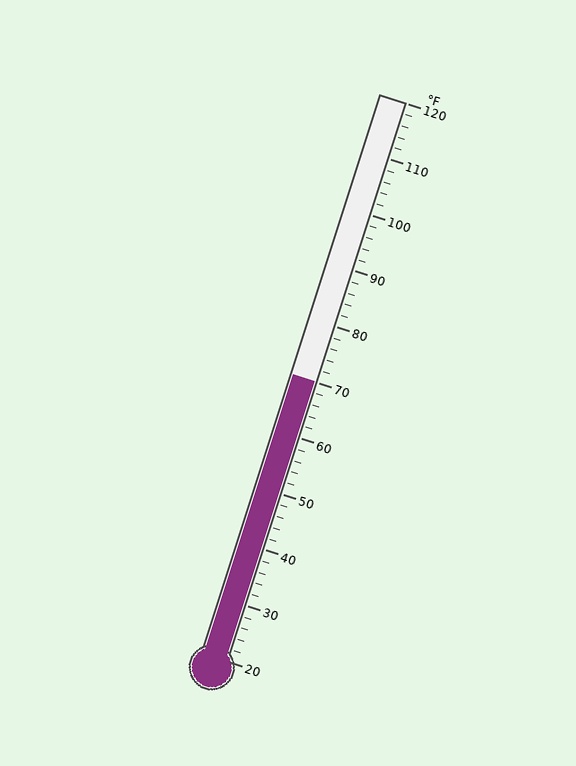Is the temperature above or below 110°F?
The temperature is below 110°F.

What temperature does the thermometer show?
The thermometer shows approximately 70°F.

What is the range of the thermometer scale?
The thermometer scale ranges from 20°F to 120°F.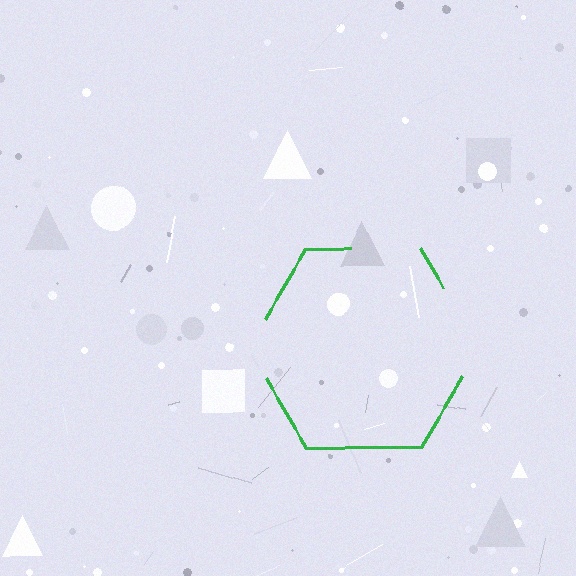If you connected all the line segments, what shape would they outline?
They would outline a hexagon.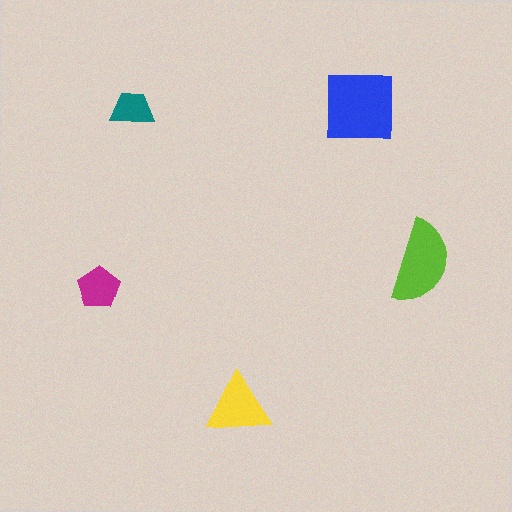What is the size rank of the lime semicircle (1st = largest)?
2nd.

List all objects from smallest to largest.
The teal trapezoid, the magenta pentagon, the yellow triangle, the lime semicircle, the blue square.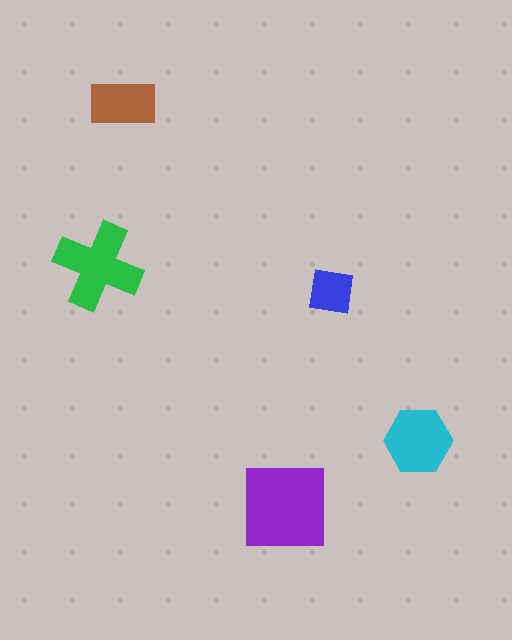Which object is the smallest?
The blue square.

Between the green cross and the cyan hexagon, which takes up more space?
The green cross.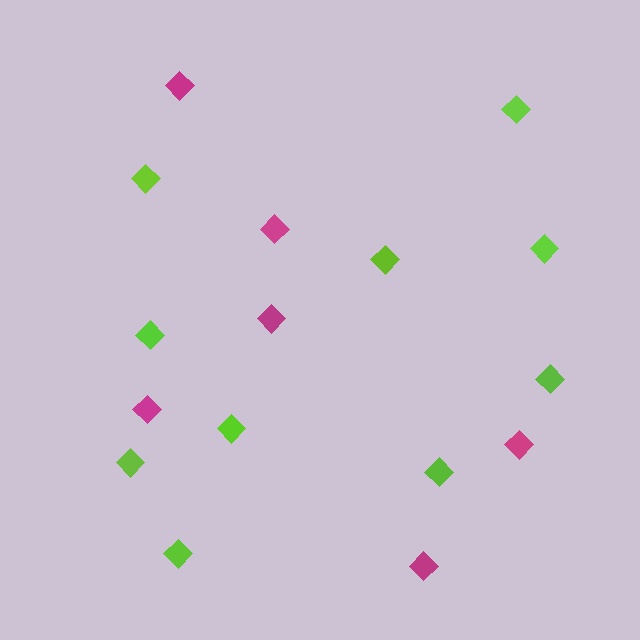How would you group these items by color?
There are 2 groups: one group of magenta diamonds (6) and one group of lime diamonds (10).